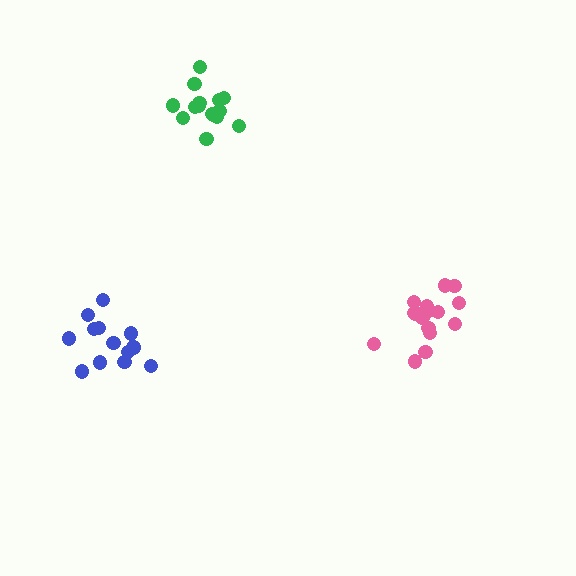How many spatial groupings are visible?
There are 3 spatial groupings.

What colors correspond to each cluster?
The clusters are colored: green, pink, blue.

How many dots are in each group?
Group 1: 15 dots, Group 2: 16 dots, Group 3: 13 dots (44 total).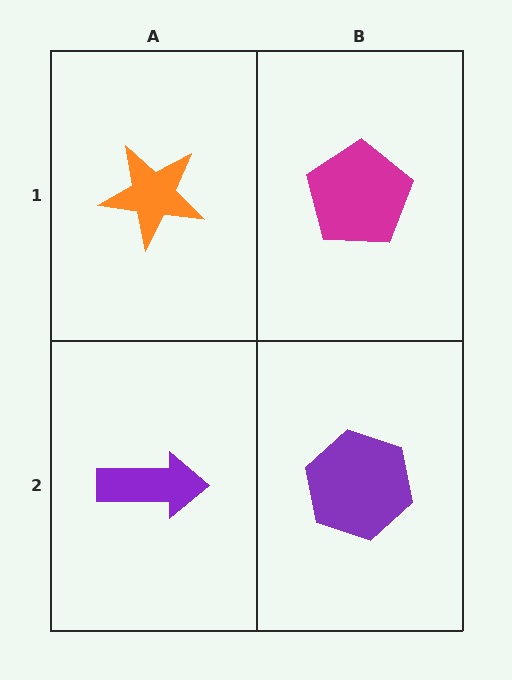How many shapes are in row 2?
2 shapes.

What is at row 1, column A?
An orange star.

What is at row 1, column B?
A magenta pentagon.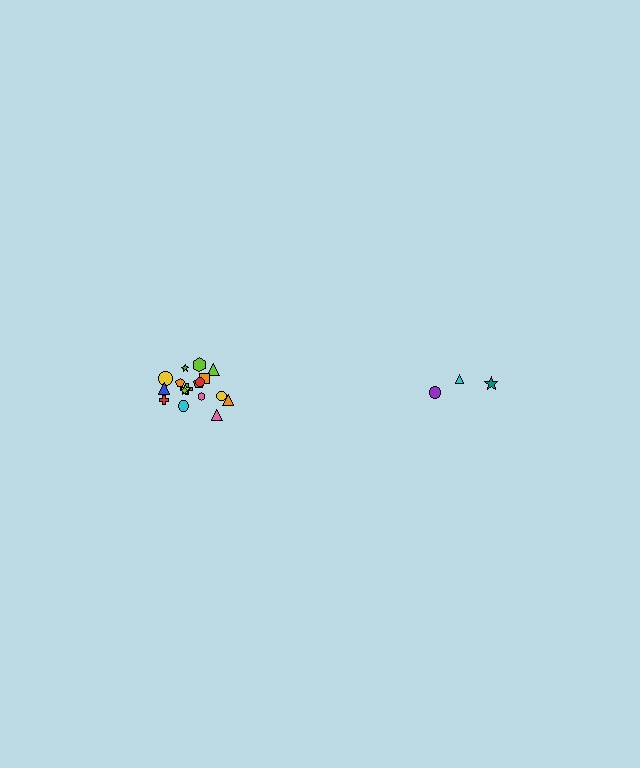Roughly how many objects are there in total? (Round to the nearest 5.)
Roughly 20 objects in total.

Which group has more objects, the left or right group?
The left group.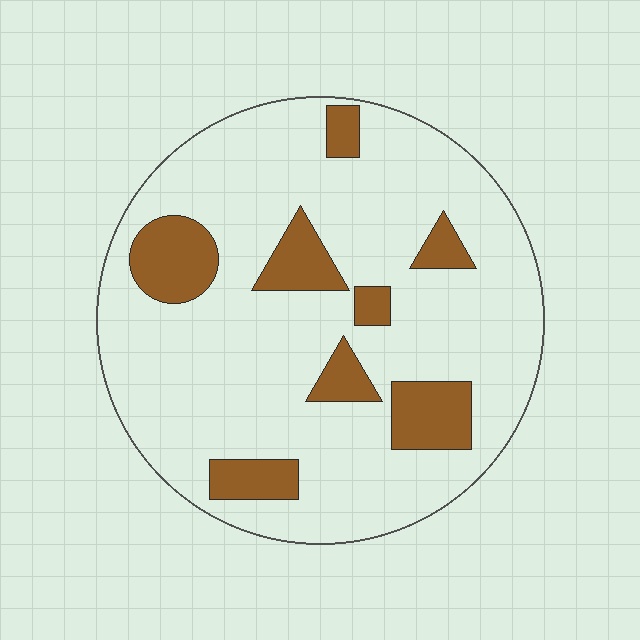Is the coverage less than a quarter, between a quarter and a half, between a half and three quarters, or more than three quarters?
Less than a quarter.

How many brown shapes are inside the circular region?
8.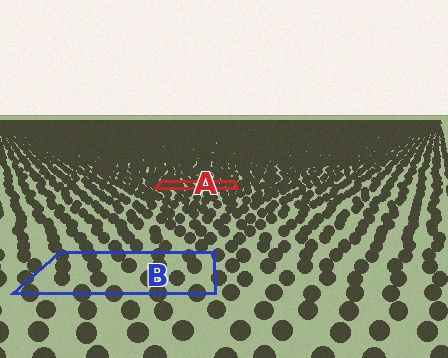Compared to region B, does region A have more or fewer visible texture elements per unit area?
Region A has more texture elements per unit area — they are packed more densely because it is farther away.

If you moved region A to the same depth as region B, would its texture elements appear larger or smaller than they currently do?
They would appear larger. At a closer depth, the same texture elements are projected at a bigger on-screen size.